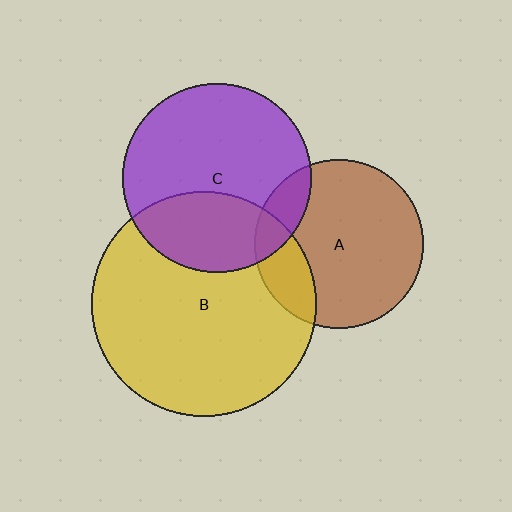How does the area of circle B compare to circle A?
Approximately 1.8 times.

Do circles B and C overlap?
Yes.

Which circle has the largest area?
Circle B (yellow).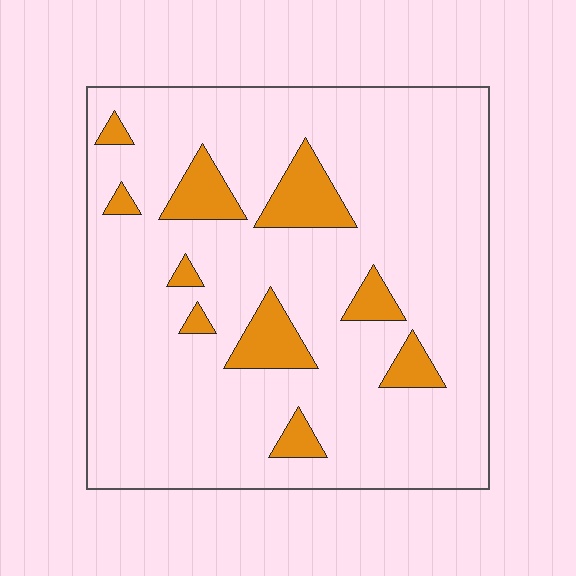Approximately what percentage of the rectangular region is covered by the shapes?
Approximately 15%.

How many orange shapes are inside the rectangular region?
10.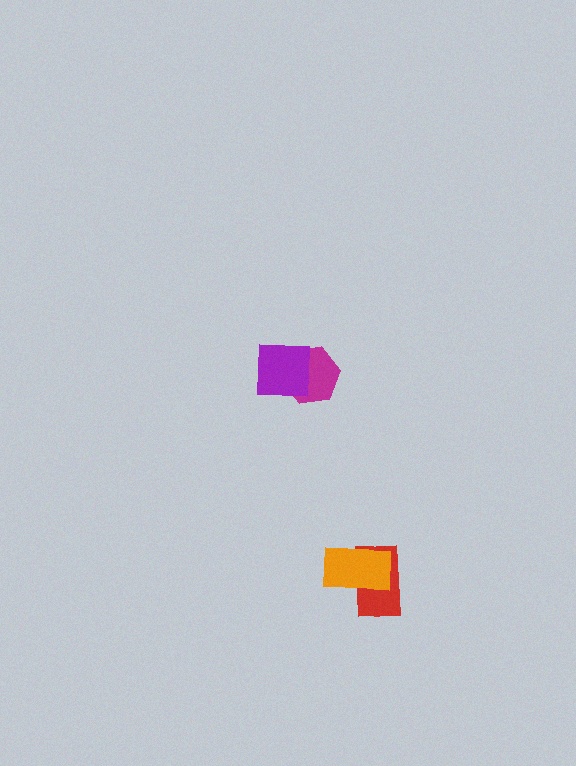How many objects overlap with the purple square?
1 object overlaps with the purple square.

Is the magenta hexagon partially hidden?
Yes, it is partially covered by another shape.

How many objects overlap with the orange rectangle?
1 object overlaps with the orange rectangle.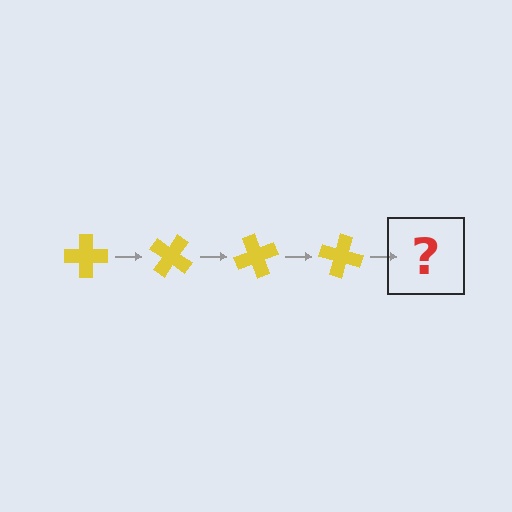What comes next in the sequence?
The next element should be a yellow cross rotated 140 degrees.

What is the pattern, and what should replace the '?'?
The pattern is that the cross rotates 35 degrees each step. The '?' should be a yellow cross rotated 140 degrees.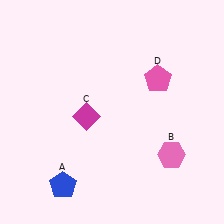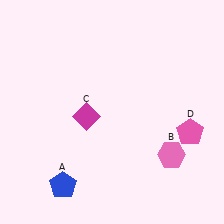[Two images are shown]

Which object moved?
The pink pentagon (D) moved down.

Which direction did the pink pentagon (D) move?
The pink pentagon (D) moved down.